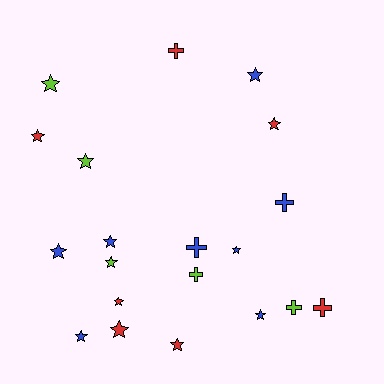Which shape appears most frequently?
Star, with 14 objects.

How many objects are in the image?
There are 20 objects.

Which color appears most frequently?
Blue, with 8 objects.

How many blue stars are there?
There are 6 blue stars.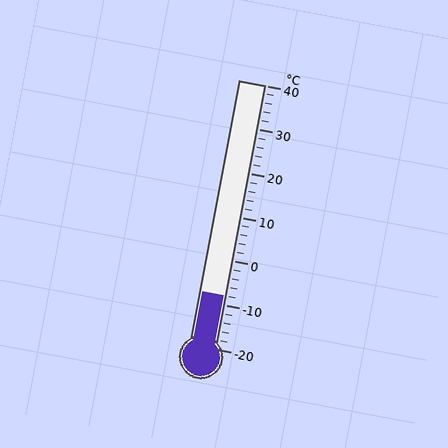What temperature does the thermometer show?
The thermometer shows approximately -8°C.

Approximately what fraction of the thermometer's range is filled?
The thermometer is filled to approximately 20% of its range.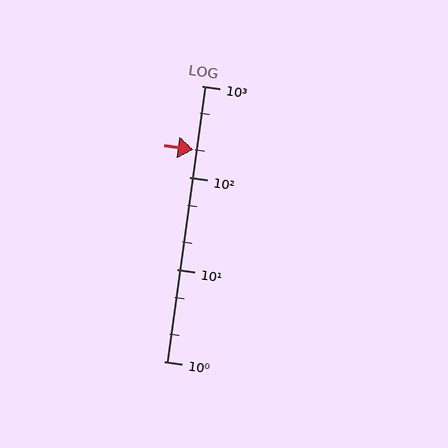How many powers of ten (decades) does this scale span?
The scale spans 3 decades, from 1 to 1000.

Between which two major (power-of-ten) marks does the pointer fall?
The pointer is between 100 and 1000.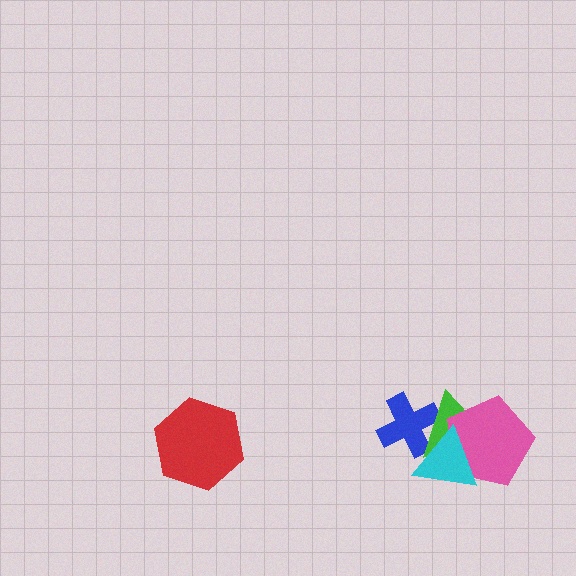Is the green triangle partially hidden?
Yes, it is partially covered by another shape.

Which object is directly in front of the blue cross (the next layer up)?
The green triangle is directly in front of the blue cross.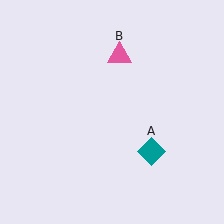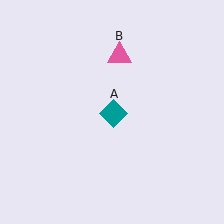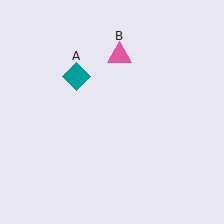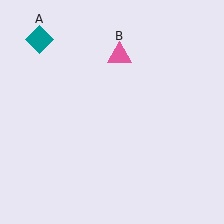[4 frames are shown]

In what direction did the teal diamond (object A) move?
The teal diamond (object A) moved up and to the left.